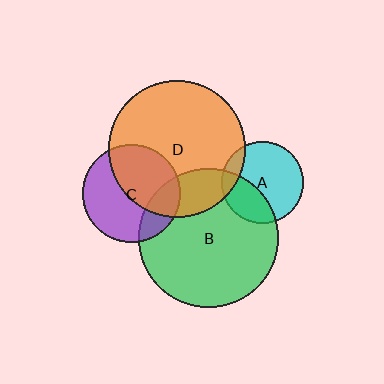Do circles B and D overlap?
Yes.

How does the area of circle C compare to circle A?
Approximately 1.4 times.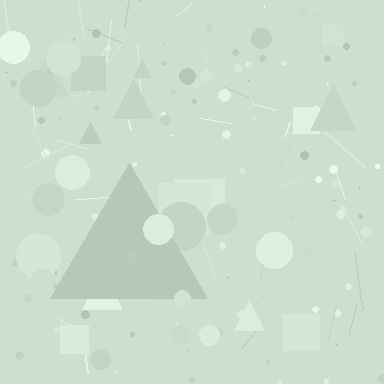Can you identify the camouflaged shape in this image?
The camouflaged shape is a triangle.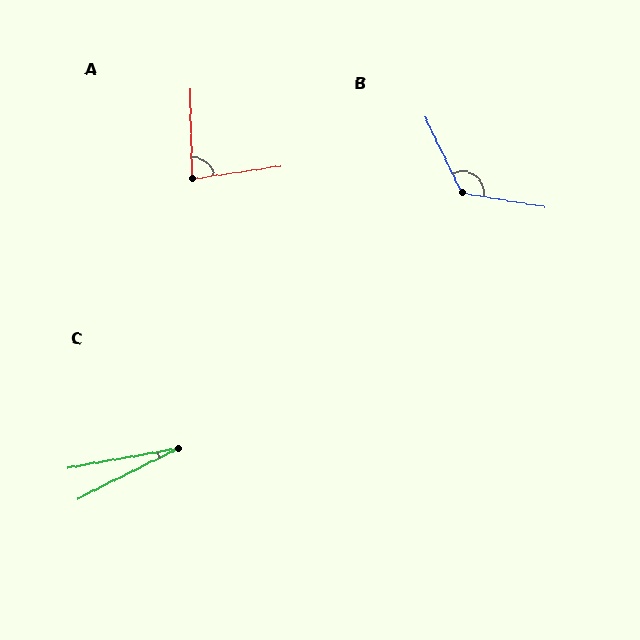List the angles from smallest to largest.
C (17°), A (83°), B (125°).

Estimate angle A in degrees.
Approximately 83 degrees.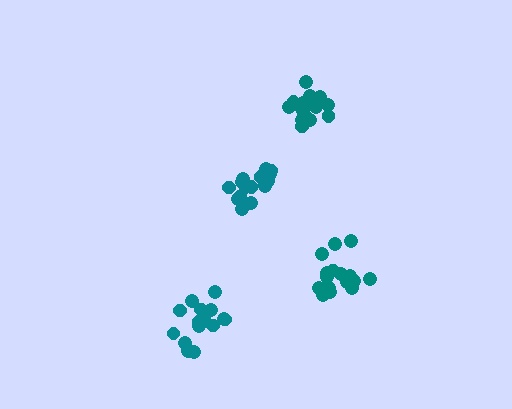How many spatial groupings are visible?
There are 4 spatial groupings.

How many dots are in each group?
Group 1: 21 dots, Group 2: 17 dots, Group 3: 16 dots, Group 4: 16 dots (70 total).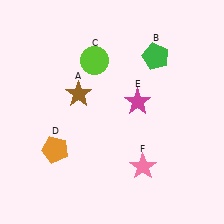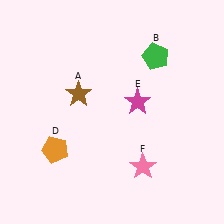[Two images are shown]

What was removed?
The lime circle (C) was removed in Image 2.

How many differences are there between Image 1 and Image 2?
There is 1 difference between the two images.